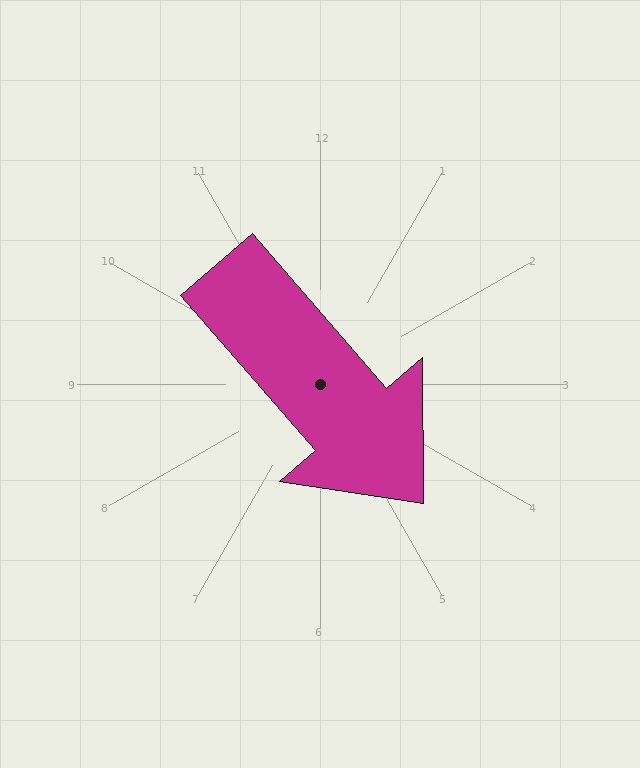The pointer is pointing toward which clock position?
Roughly 5 o'clock.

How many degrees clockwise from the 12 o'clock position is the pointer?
Approximately 139 degrees.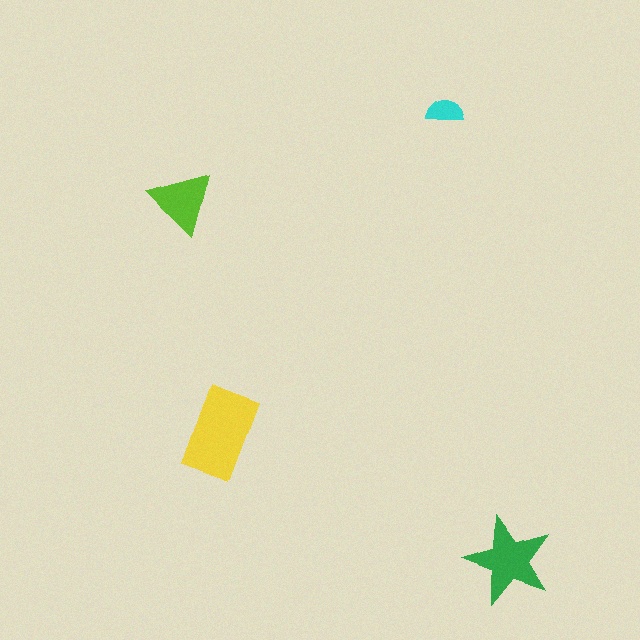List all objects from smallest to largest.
The cyan semicircle, the lime triangle, the green star, the yellow rectangle.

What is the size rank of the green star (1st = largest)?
2nd.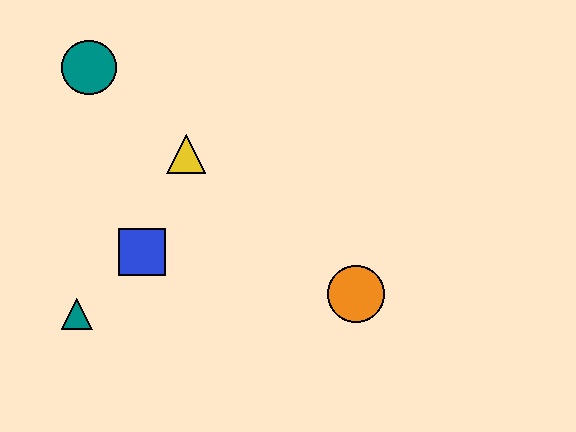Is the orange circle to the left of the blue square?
No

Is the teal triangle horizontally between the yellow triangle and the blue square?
No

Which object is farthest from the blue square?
The orange circle is farthest from the blue square.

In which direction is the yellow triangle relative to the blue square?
The yellow triangle is above the blue square.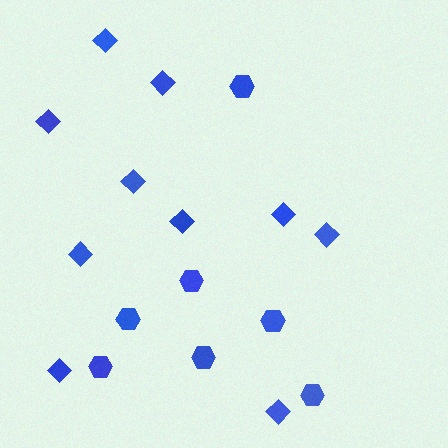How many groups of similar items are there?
There are 2 groups: one group of diamonds (10) and one group of hexagons (7).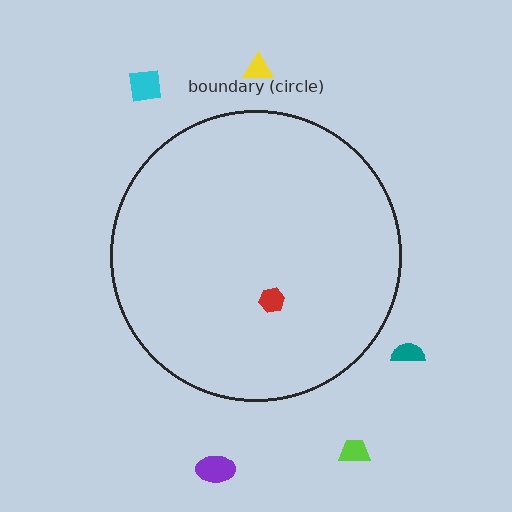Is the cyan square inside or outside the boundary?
Outside.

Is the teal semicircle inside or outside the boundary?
Outside.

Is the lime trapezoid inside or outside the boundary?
Outside.